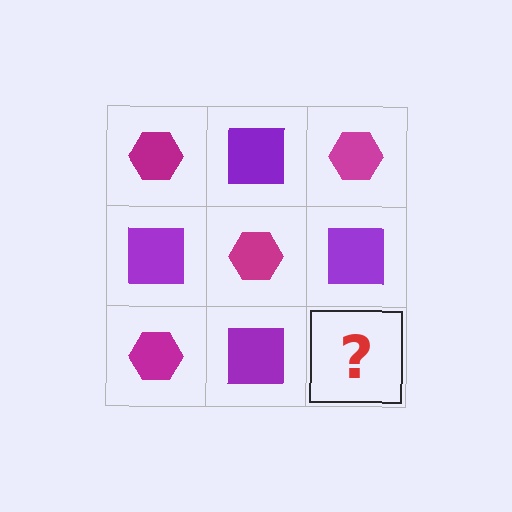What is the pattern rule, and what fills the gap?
The rule is that it alternates magenta hexagon and purple square in a checkerboard pattern. The gap should be filled with a magenta hexagon.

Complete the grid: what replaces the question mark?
The question mark should be replaced with a magenta hexagon.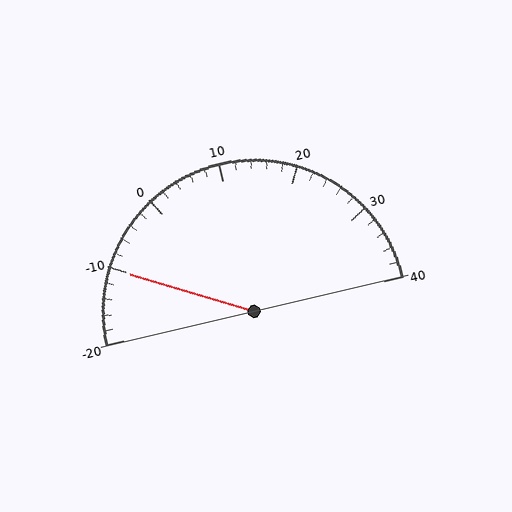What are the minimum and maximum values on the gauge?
The gauge ranges from -20 to 40.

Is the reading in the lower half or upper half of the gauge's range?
The reading is in the lower half of the range (-20 to 40).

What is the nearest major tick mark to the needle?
The nearest major tick mark is -10.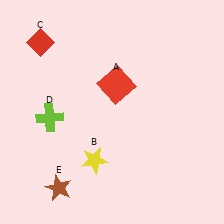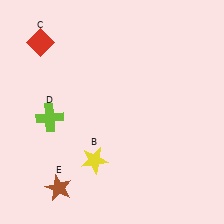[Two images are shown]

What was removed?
The red square (A) was removed in Image 2.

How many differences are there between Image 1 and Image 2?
There is 1 difference between the two images.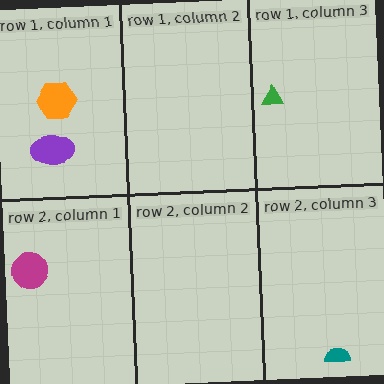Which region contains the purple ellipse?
The row 1, column 1 region.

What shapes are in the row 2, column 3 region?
The teal semicircle.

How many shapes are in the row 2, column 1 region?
1.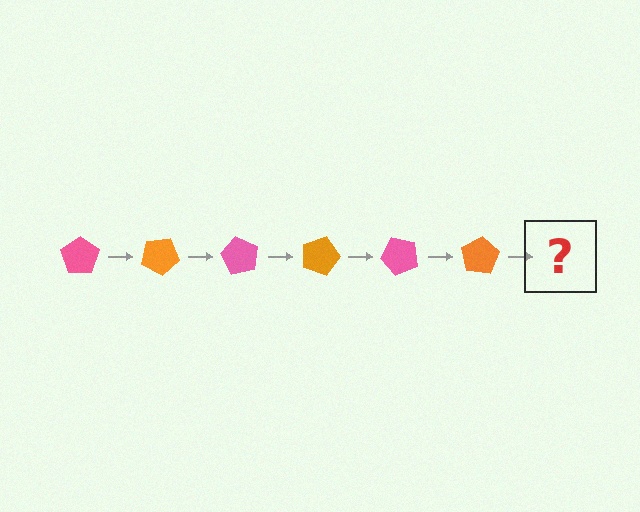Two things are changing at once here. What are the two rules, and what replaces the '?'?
The two rules are that it rotates 30 degrees each step and the color cycles through pink and orange. The '?' should be a pink pentagon, rotated 180 degrees from the start.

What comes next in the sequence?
The next element should be a pink pentagon, rotated 180 degrees from the start.